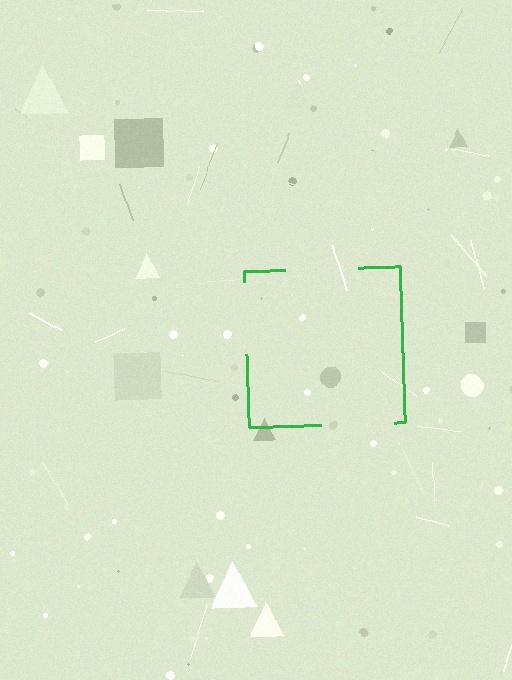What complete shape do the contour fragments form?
The contour fragments form a square.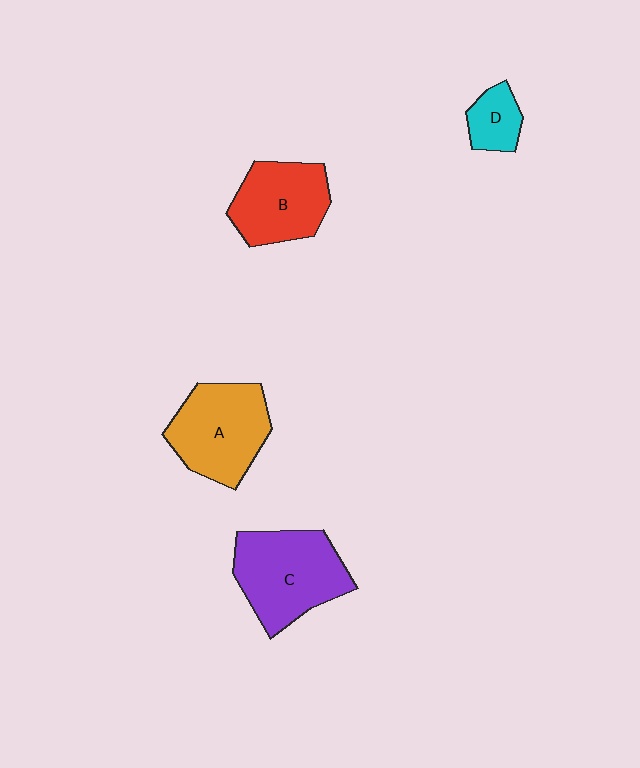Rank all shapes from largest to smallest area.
From largest to smallest: C (purple), A (orange), B (red), D (cyan).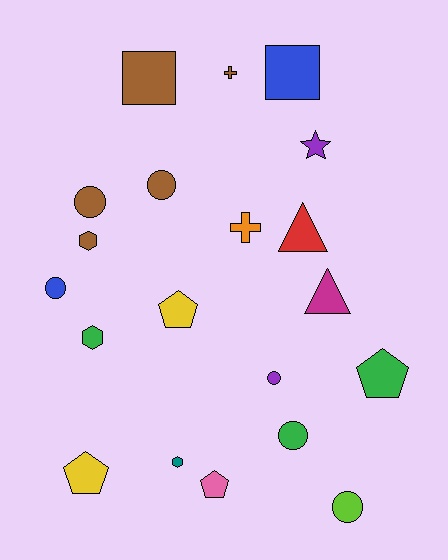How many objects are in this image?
There are 20 objects.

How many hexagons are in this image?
There are 3 hexagons.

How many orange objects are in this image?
There is 1 orange object.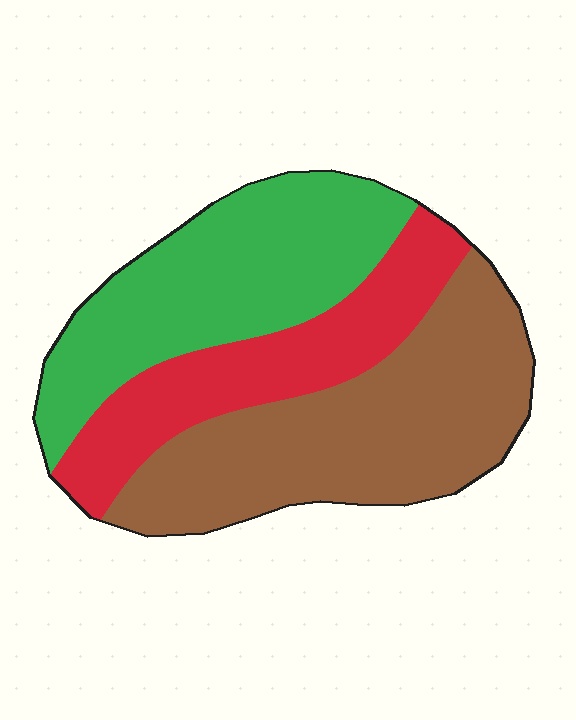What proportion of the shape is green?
Green takes up about one third (1/3) of the shape.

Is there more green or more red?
Green.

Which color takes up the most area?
Brown, at roughly 40%.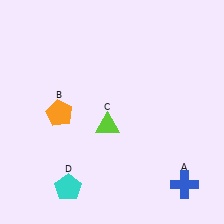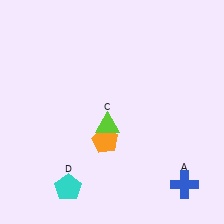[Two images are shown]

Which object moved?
The orange pentagon (B) moved right.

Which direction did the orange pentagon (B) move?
The orange pentagon (B) moved right.